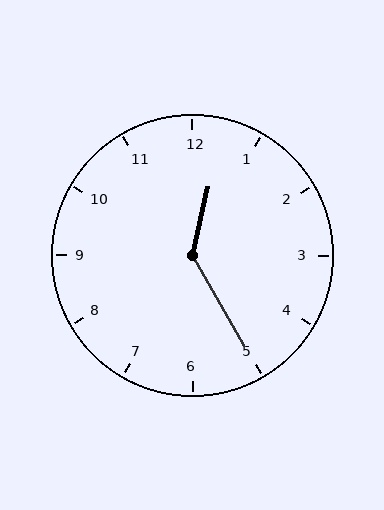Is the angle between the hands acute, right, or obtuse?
It is obtuse.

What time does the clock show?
12:25.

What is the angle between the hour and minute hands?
Approximately 138 degrees.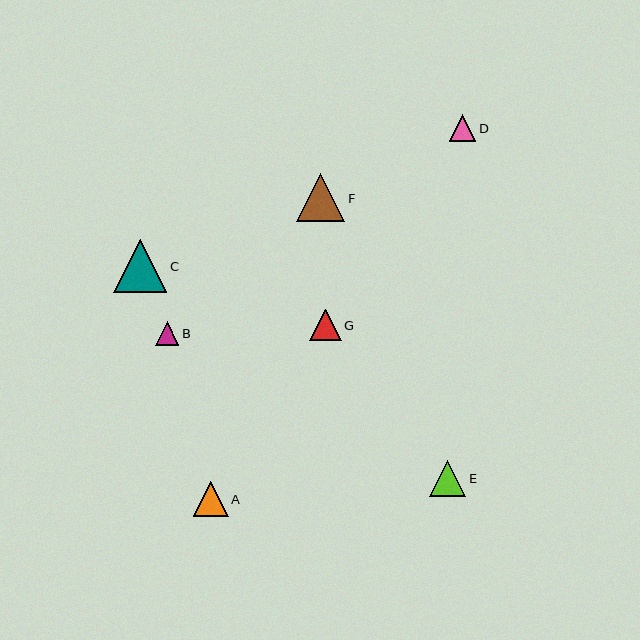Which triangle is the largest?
Triangle C is the largest with a size of approximately 53 pixels.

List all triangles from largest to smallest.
From largest to smallest: C, F, E, A, G, D, B.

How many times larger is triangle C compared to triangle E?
Triangle C is approximately 1.5 times the size of triangle E.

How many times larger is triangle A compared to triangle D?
Triangle A is approximately 1.3 times the size of triangle D.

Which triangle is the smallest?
Triangle B is the smallest with a size of approximately 23 pixels.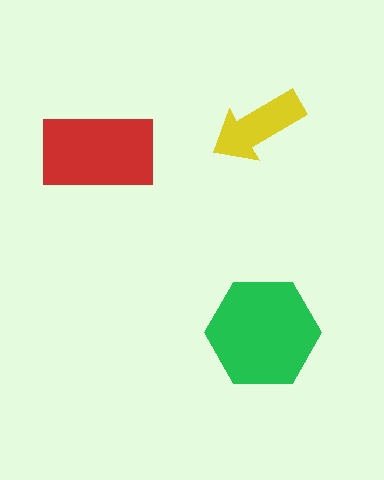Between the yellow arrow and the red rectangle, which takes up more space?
The red rectangle.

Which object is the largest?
The green hexagon.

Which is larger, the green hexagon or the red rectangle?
The green hexagon.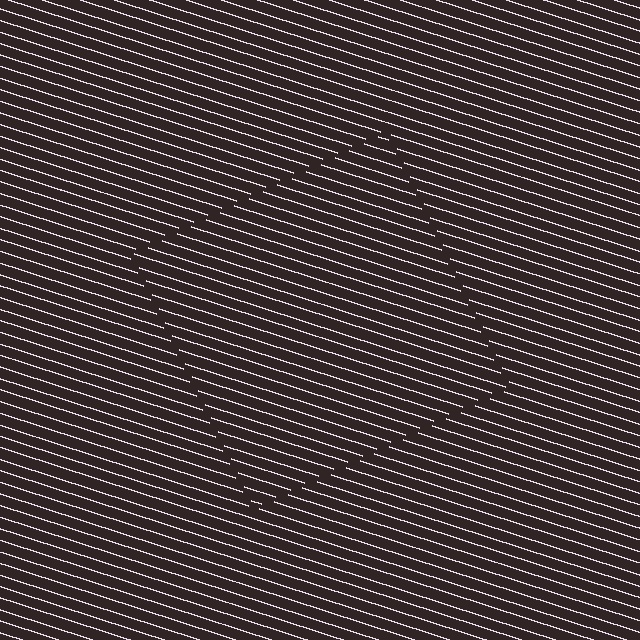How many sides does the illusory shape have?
4 sides — the line-ends trace a square.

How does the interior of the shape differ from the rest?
The interior of the shape contains the same grating, shifted by half a period — the contour is defined by the phase discontinuity where line-ends from the inner and outer gratings abut.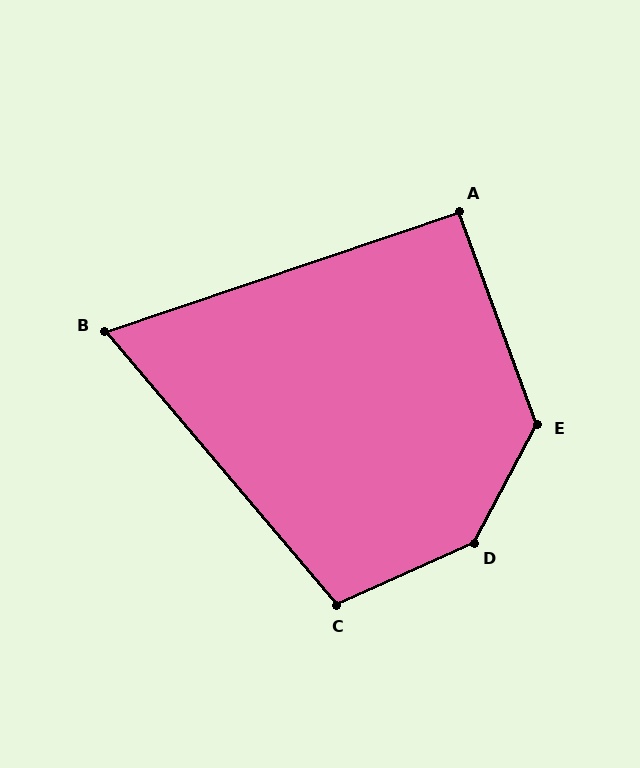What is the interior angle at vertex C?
Approximately 106 degrees (obtuse).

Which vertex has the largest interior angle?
D, at approximately 142 degrees.